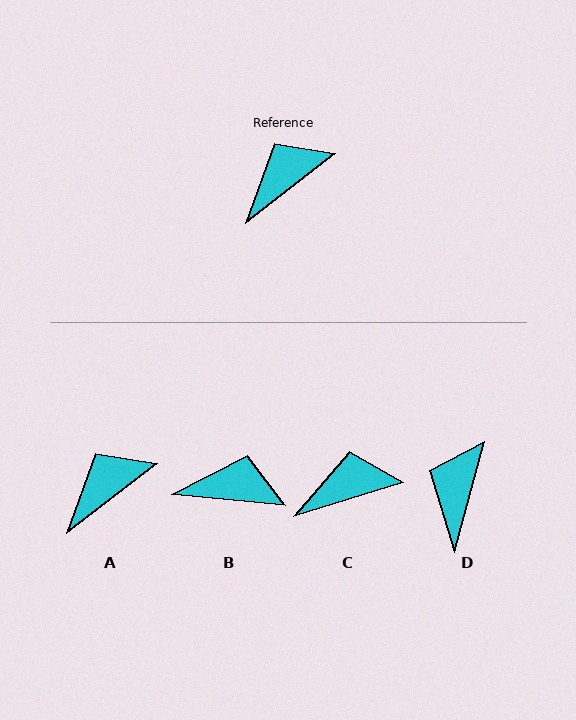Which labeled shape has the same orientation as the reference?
A.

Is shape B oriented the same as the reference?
No, it is off by about 43 degrees.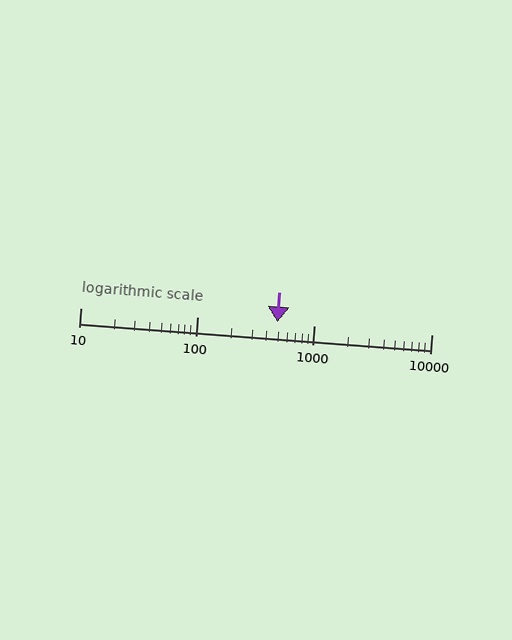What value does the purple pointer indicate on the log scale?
The pointer indicates approximately 480.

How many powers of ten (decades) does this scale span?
The scale spans 3 decades, from 10 to 10000.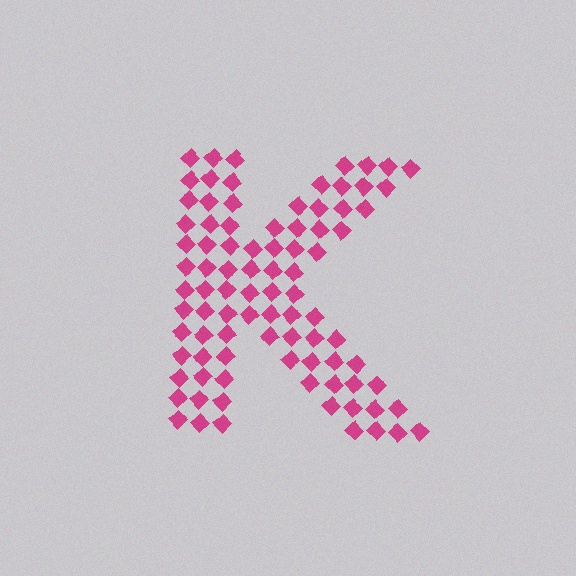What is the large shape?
The large shape is the letter K.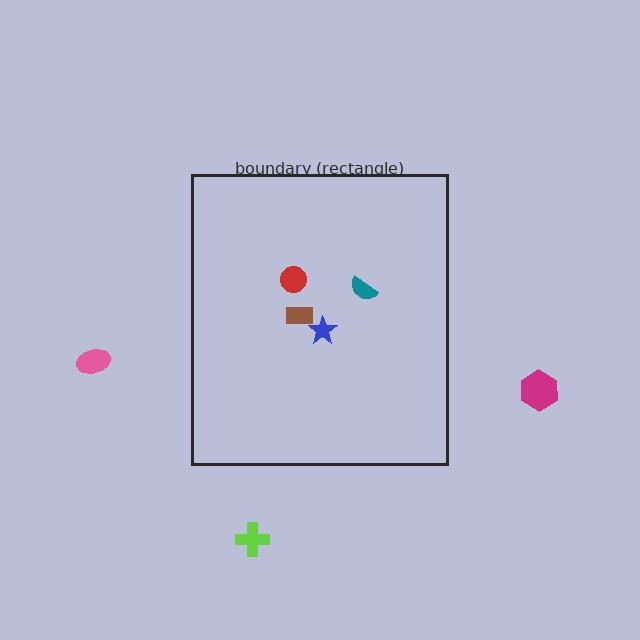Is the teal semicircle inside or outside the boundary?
Inside.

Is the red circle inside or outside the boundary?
Inside.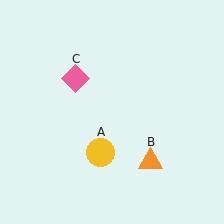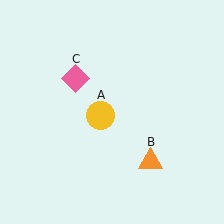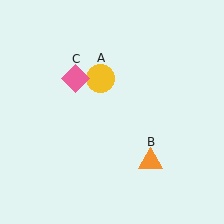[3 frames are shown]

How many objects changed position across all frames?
1 object changed position: yellow circle (object A).